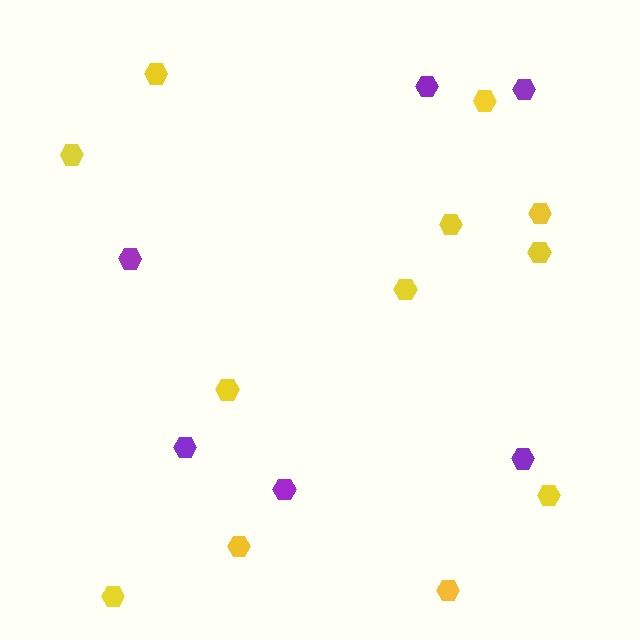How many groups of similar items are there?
There are 2 groups: one group of yellow hexagons (12) and one group of purple hexagons (6).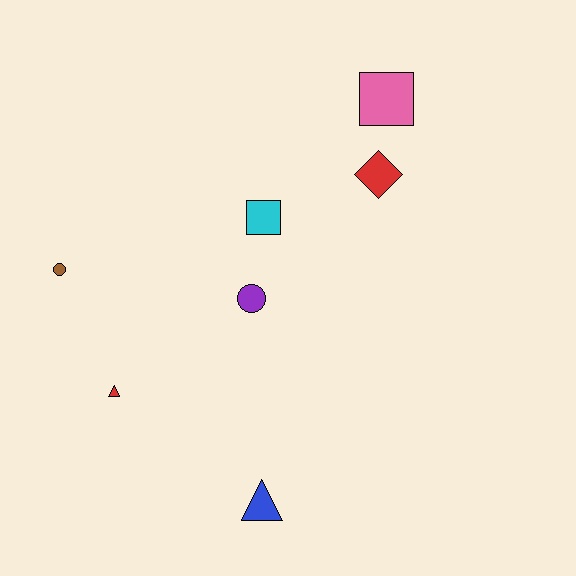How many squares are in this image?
There are 2 squares.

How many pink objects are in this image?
There is 1 pink object.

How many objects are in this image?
There are 7 objects.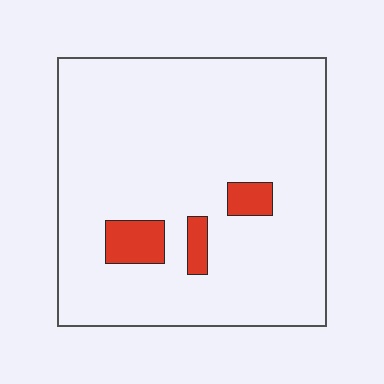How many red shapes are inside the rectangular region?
3.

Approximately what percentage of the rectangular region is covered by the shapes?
Approximately 5%.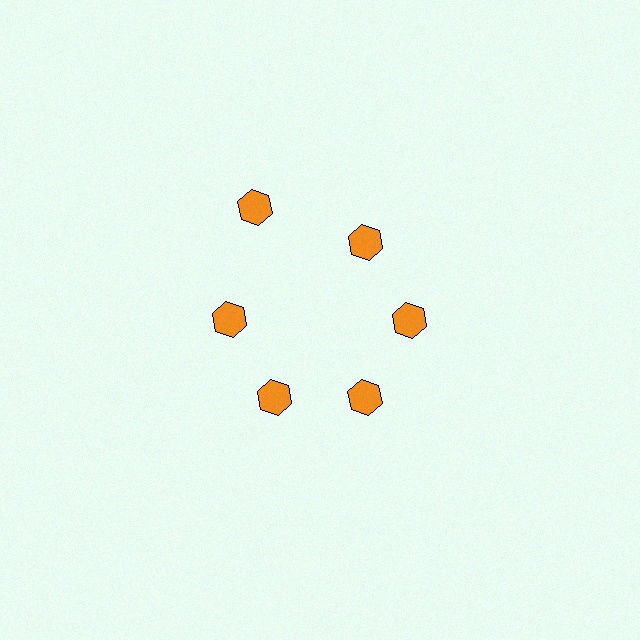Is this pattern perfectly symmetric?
No. The 6 orange hexagons are arranged in a ring, but one element near the 11 o'clock position is pushed outward from the center, breaking the 6-fold rotational symmetry.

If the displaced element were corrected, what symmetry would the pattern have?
It would have 6-fold rotational symmetry — the pattern would map onto itself every 60 degrees.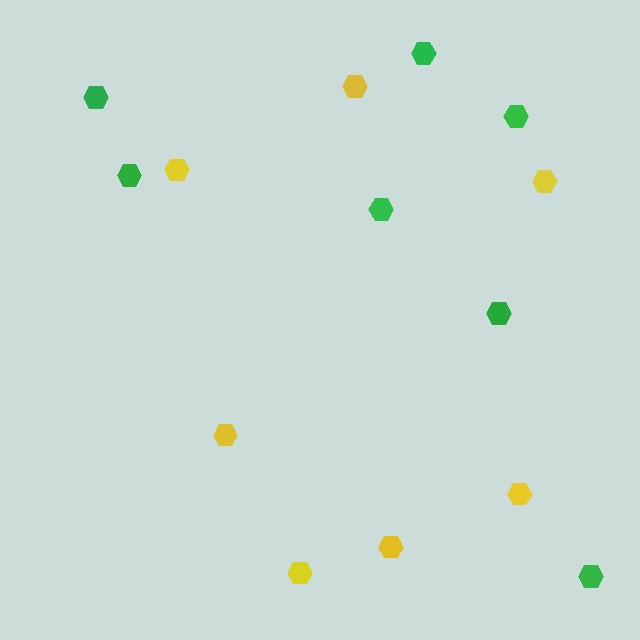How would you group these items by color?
There are 2 groups: one group of green hexagons (7) and one group of yellow hexagons (7).